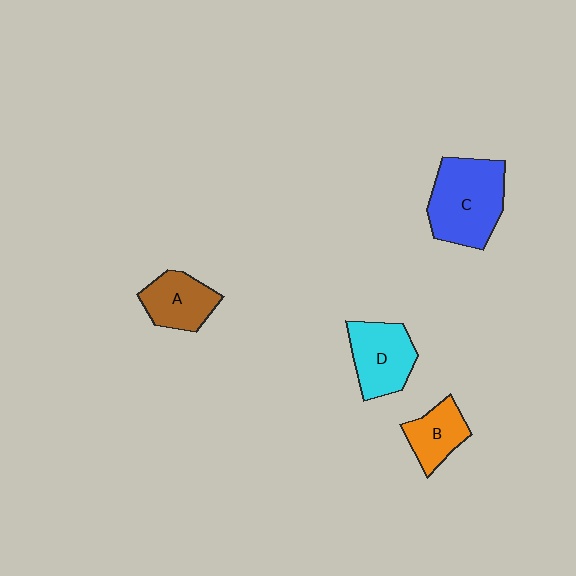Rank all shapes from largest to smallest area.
From largest to smallest: C (blue), D (cyan), A (brown), B (orange).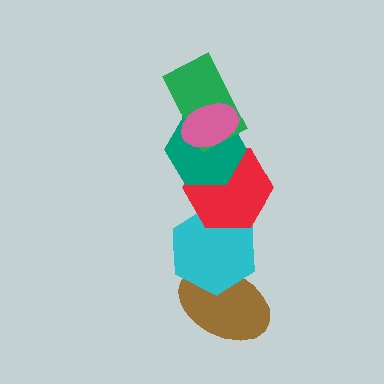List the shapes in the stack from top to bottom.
From top to bottom: the pink ellipse, the green rectangle, the teal hexagon, the red hexagon, the cyan hexagon, the brown ellipse.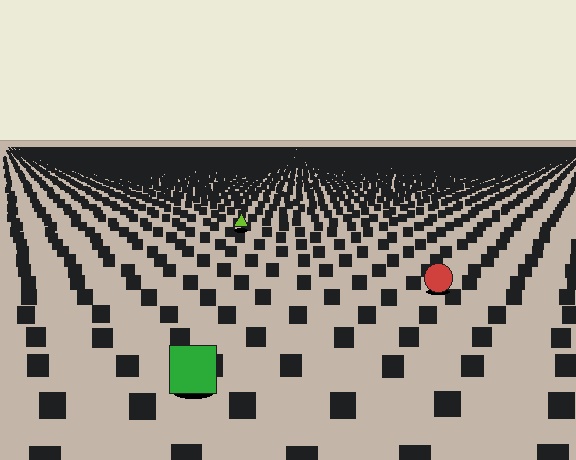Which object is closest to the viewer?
The green square is closest. The texture marks near it are larger and more spread out.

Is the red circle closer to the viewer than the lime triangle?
Yes. The red circle is closer — you can tell from the texture gradient: the ground texture is coarser near it.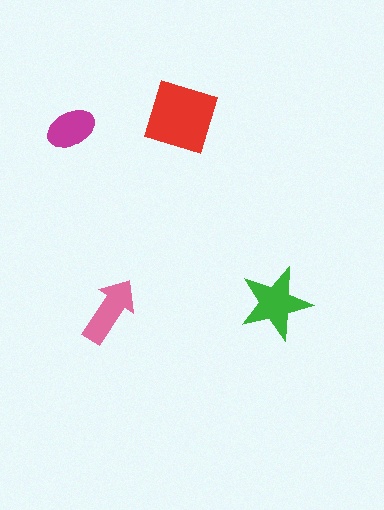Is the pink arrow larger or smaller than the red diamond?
Smaller.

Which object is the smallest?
The magenta ellipse.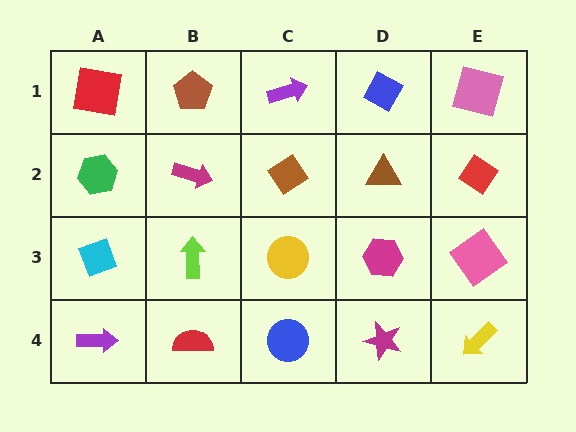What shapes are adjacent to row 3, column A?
A green hexagon (row 2, column A), a purple arrow (row 4, column A), a lime arrow (row 3, column B).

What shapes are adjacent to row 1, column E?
A red diamond (row 2, column E), a blue diamond (row 1, column D).